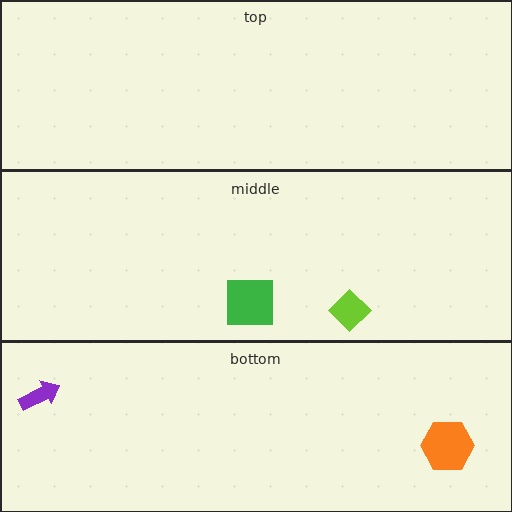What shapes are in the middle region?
The lime diamond, the green square.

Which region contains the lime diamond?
The middle region.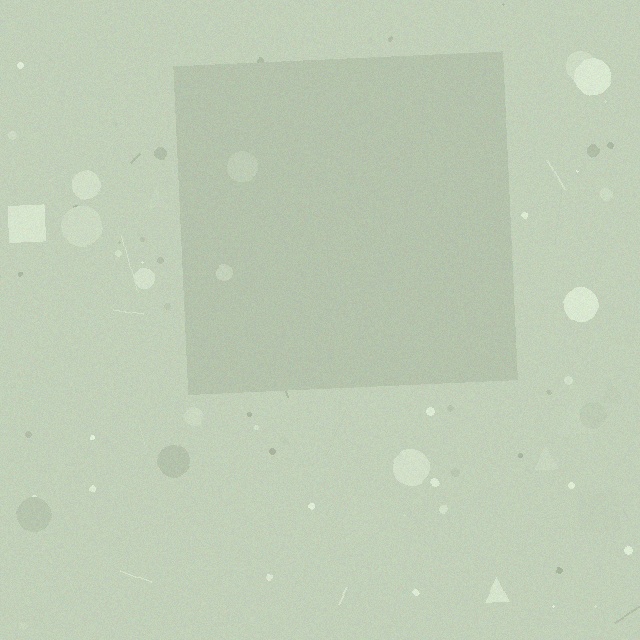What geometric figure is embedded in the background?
A square is embedded in the background.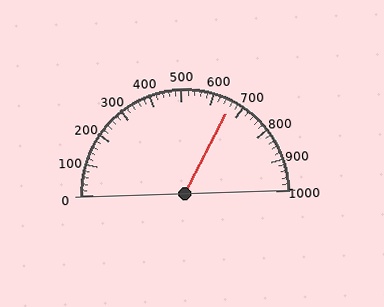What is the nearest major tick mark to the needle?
The nearest major tick mark is 700.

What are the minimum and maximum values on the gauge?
The gauge ranges from 0 to 1000.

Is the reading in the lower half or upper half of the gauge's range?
The reading is in the upper half of the range (0 to 1000).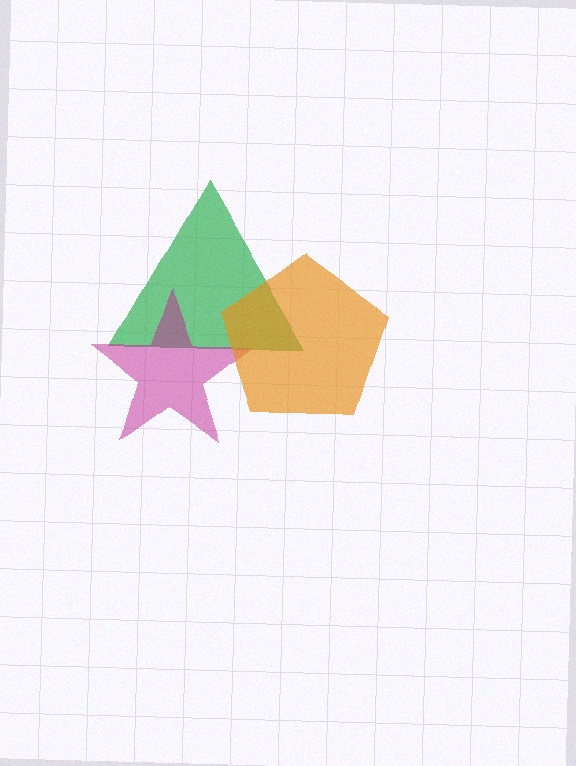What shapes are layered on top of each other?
The layered shapes are: a green triangle, a magenta star, an orange pentagon.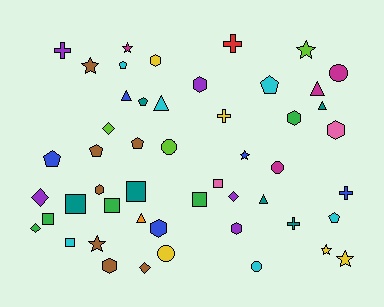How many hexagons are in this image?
There are 8 hexagons.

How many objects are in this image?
There are 50 objects.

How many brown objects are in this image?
There are 7 brown objects.